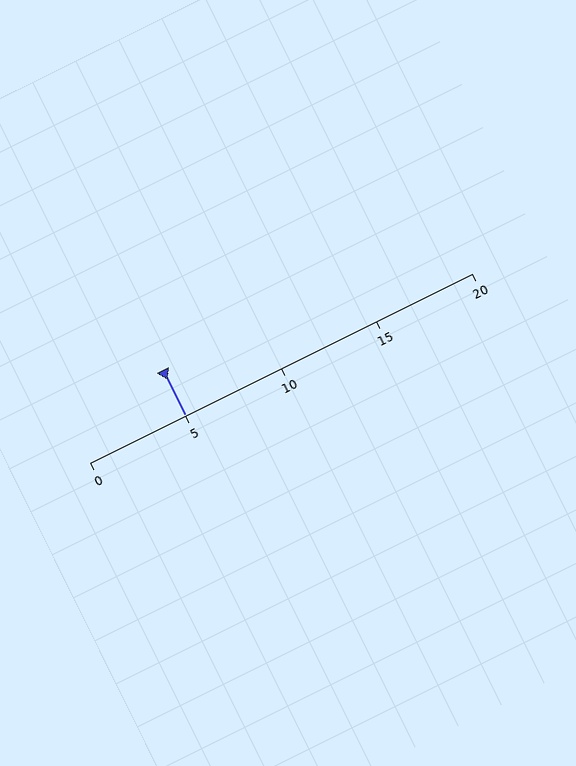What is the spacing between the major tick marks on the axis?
The major ticks are spaced 5 apart.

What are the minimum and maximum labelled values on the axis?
The axis runs from 0 to 20.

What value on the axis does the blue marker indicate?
The marker indicates approximately 5.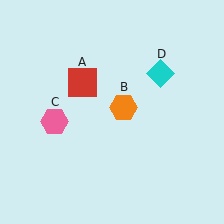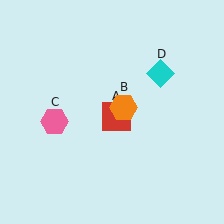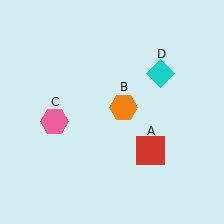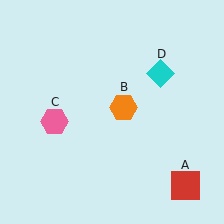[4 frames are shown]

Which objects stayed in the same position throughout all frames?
Orange hexagon (object B) and pink hexagon (object C) and cyan diamond (object D) remained stationary.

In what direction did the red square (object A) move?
The red square (object A) moved down and to the right.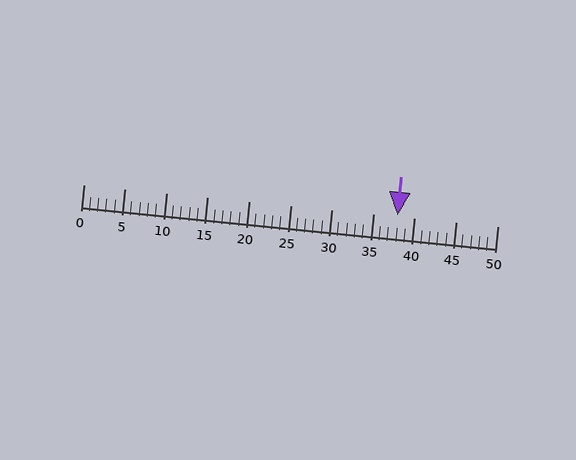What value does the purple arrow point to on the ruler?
The purple arrow points to approximately 38.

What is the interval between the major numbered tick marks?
The major tick marks are spaced 5 units apart.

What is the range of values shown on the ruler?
The ruler shows values from 0 to 50.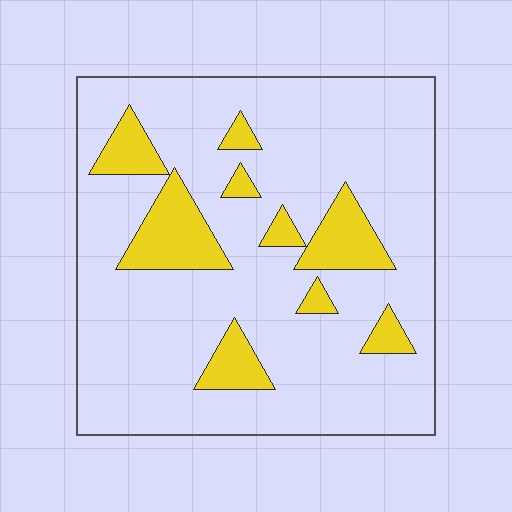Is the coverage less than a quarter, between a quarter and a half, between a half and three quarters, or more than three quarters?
Less than a quarter.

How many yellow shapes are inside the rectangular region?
9.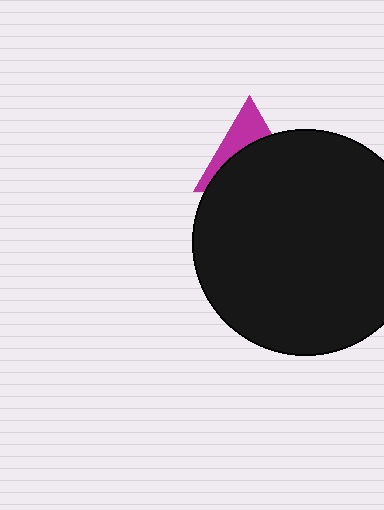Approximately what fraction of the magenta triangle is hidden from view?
Roughly 63% of the magenta triangle is hidden behind the black circle.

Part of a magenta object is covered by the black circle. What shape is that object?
It is a triangle.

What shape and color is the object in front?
The object in front is a black circle.